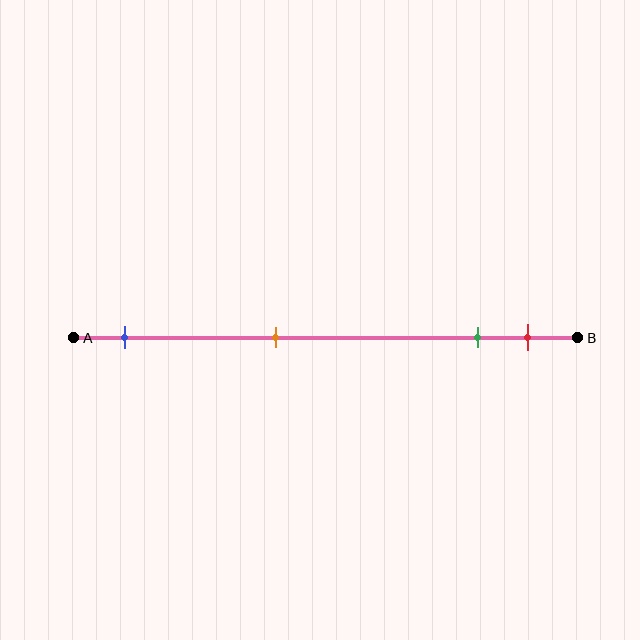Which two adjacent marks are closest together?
The green and red marks are the closest adjacent pair.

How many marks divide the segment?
There are 4 marks dividing the segment.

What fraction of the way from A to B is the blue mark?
The blue mark is approximately 10% (0.1) of the way from A to B.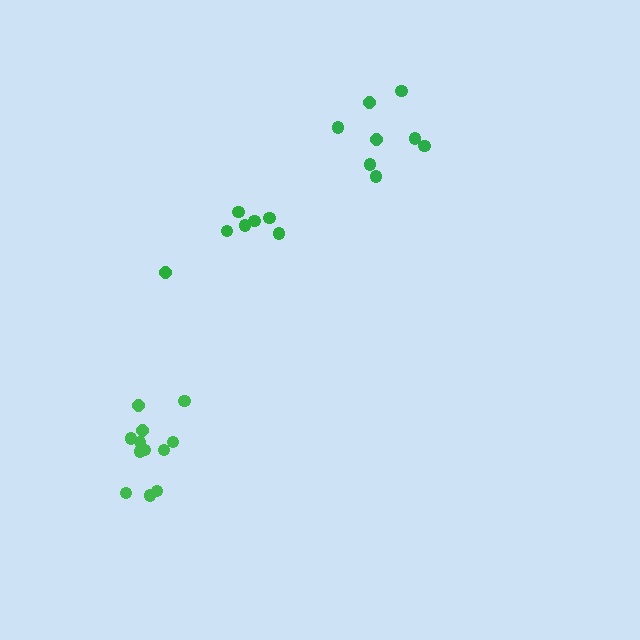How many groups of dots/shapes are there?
There are 3 groups.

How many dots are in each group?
Group 1: 12 dots, Group 2: 8 dots, Group 3: 7 dots (27 total).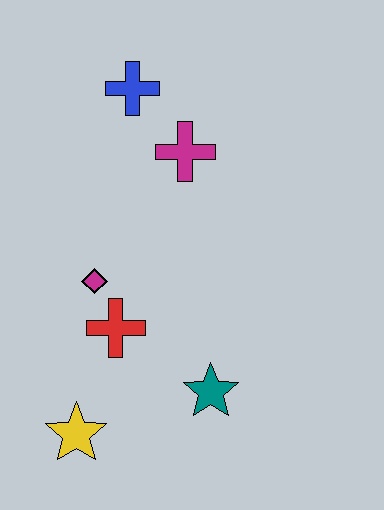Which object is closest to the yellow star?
The red cross is closest to the yellow star.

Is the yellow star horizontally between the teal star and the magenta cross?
No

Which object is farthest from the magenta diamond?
The blue cross is farthest from the magenta diamond.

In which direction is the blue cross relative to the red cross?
The blue cross is above the red cross.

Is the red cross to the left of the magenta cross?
Yes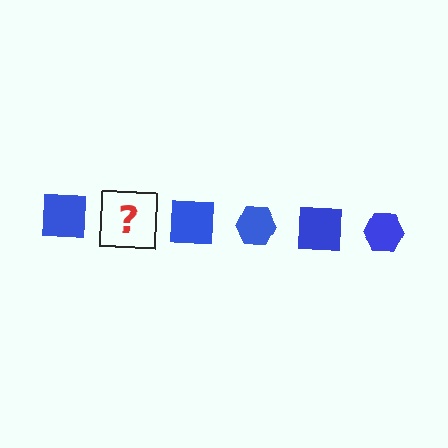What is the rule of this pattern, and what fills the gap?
The rule is that the pattern cycles through square, hexagon shapes in blue. The gap should be filled with a blue hexagon.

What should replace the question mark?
The question mark should be replaced with a blue hexagon.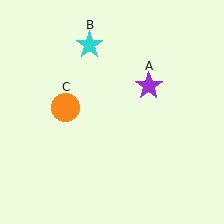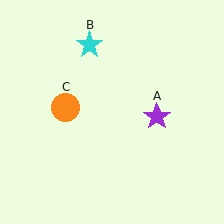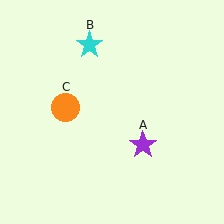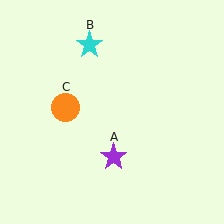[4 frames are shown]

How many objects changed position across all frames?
1 object changed position: purple star (object A).